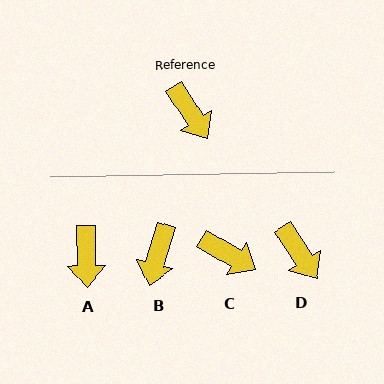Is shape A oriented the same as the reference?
No, it is off by about 32 degrees.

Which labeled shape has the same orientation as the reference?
D.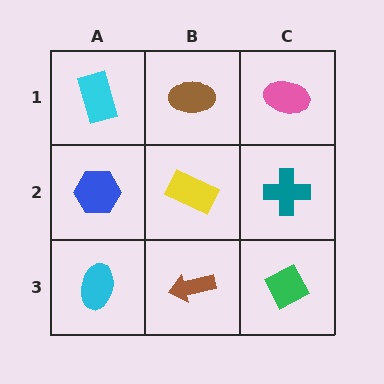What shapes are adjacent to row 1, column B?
A yellow rectangle (row 2, column B), a cyan rectangle (row 1, column A), a pink ellipse (row 1, column C).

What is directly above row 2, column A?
A cyan rectangle.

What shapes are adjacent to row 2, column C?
A pink ellipse (row 1, column C), a green diamond (row 3, column C), a yellow rectangle (row 2, column B).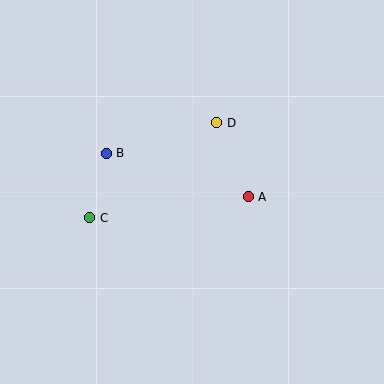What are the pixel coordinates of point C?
Point C is at (90, 218).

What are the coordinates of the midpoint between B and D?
The midpoint between B and D is at (162, 138).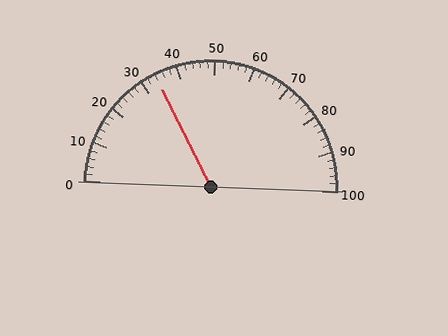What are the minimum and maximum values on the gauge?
The gauge ranges from 0 to 100.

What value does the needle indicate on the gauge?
The needle indicates approximately 34.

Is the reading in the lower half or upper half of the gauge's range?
The reading is in the lower half of the range (0 to 100).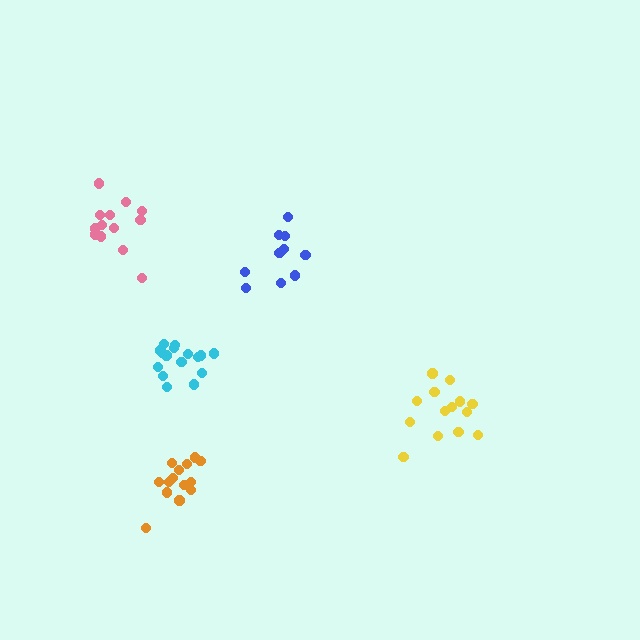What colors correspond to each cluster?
The clusters are colored: blue, orange, yellow, cyan, pink.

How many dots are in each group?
Group 1: 11 dots, Group 2: 14 dots, Group 3: 14 dots, Group 4: 17 dots, Group 5: 13 dots (69 total).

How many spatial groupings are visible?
There are 5 spatial groupings.